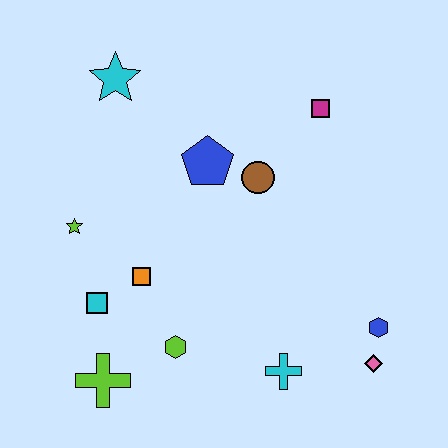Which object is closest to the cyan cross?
The pink diamond is closest to the cyan cross.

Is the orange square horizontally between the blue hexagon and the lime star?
Yes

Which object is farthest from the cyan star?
The pink diamond is farthest from the cyan star.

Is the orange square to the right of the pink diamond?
No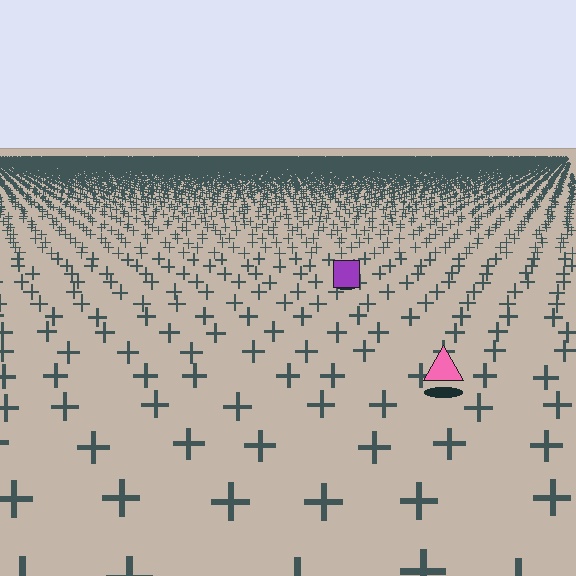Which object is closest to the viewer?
The pink triangle is closest. The texture marks near it are larger and more spread out.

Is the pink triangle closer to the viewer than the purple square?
Yes. The pink triangle is closer — you can tell from the texture gradient: the ground texture is coarser near it.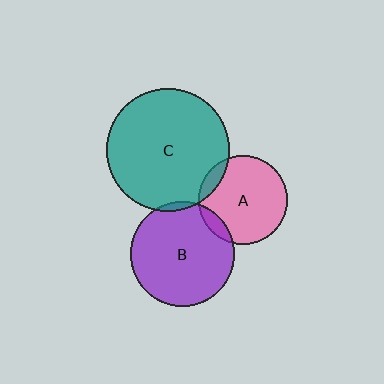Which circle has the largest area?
Circle C (teal).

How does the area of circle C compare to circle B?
Approximately 1.4 times.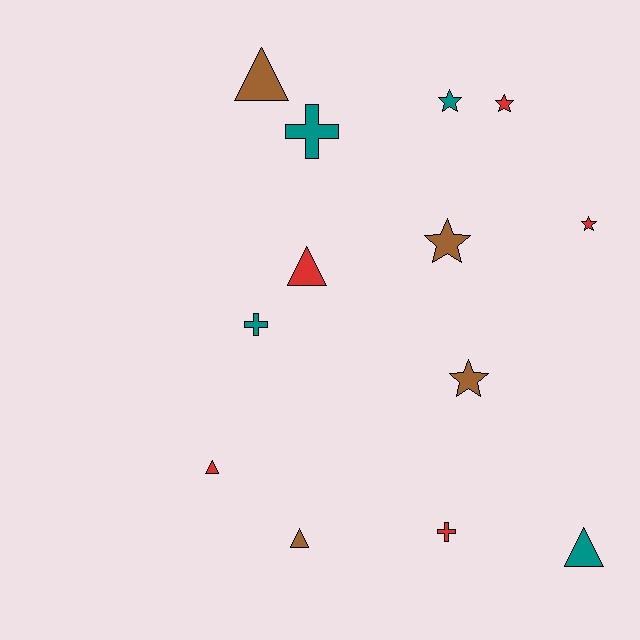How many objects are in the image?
There are 13 objects.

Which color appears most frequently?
Red, with 5 objects.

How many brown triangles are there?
There are 2 brown triangles.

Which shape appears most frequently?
Triangle, with 5 objects.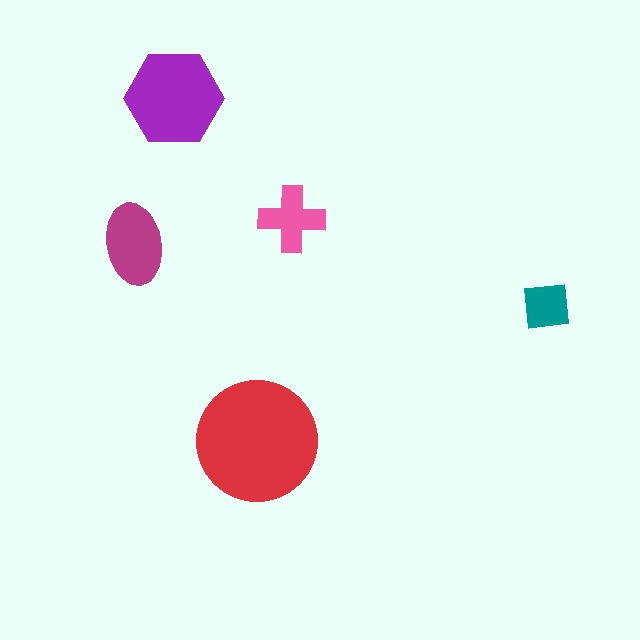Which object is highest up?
The purple hexagon is topmost.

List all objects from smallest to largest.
The teal square, the pink cross, the magenta ellipse, the purple hexagon, the red circle.